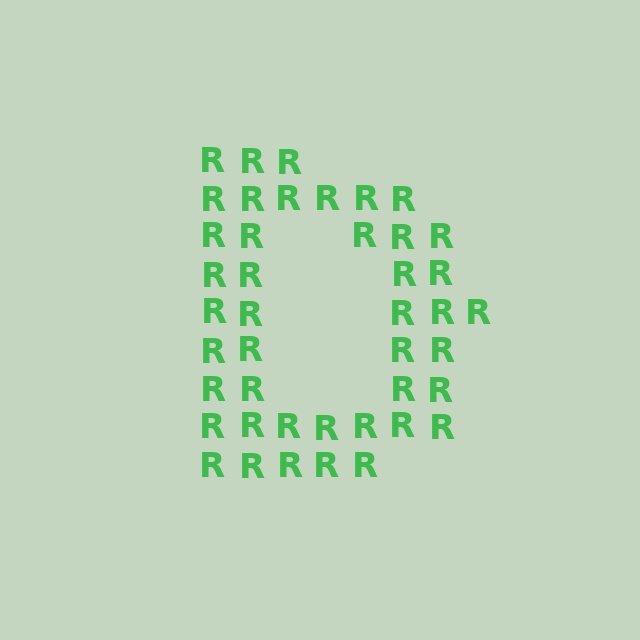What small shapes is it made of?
It is made of small letter R's.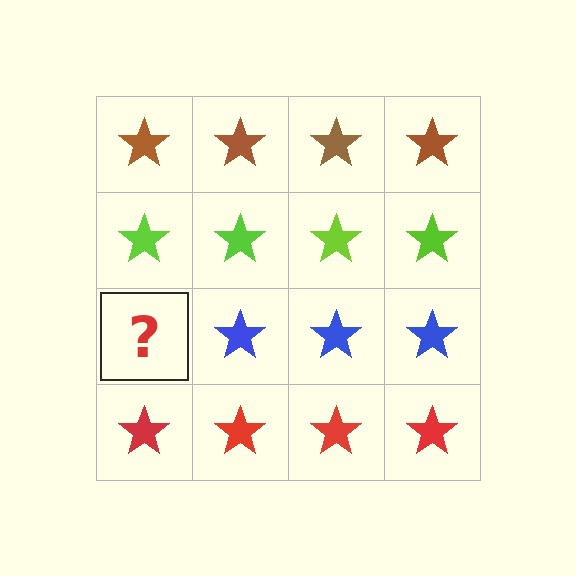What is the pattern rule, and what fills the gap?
The rule is that each row has a consistent color. The gap should be filled with a blue star.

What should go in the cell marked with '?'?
The missing cell should contain a blue star.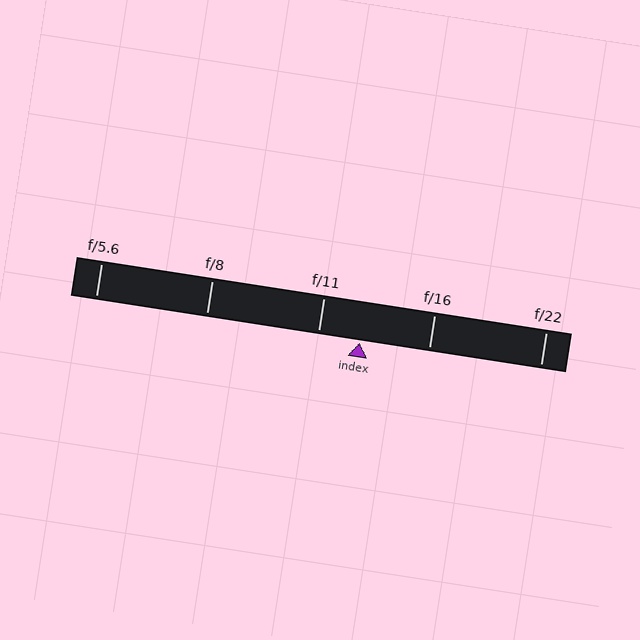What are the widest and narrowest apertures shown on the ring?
The widest aperture shown is f/5.6 and the narrowest is f/22.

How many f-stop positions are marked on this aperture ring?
There are 5 f-stop positions marked.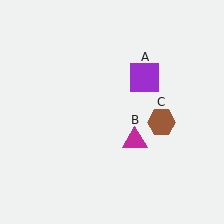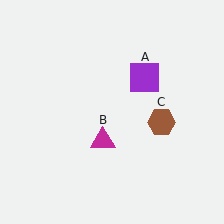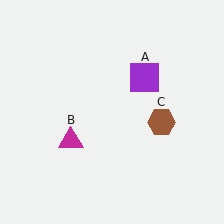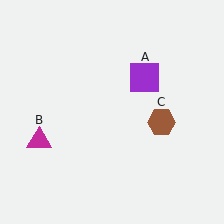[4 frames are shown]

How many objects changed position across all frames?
1 object changed position: magenta triangle (object B).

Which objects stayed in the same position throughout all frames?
Purple square (object A) and brown hexagon (object C) remained stationary.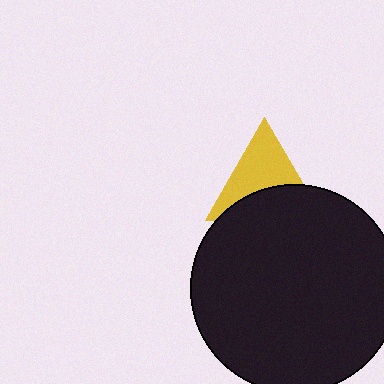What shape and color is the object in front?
The object in front is a black circle.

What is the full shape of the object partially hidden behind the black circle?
The partially hidden object is a yellow triangle.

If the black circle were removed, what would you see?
You would see the complete yellow triangle.